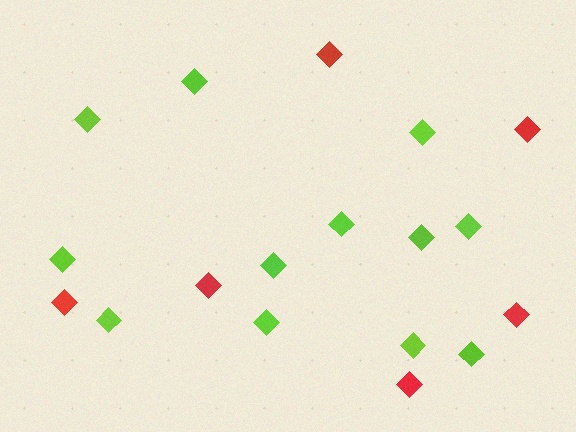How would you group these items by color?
There are 2 groups: one group of red diamonds (6) and one group of lime diamonds (12).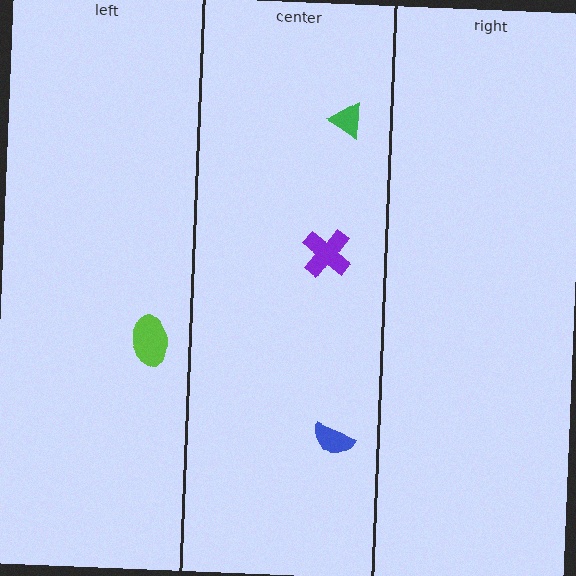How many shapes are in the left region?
1.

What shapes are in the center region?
The purple cross, the blue semicircle, the green triangle.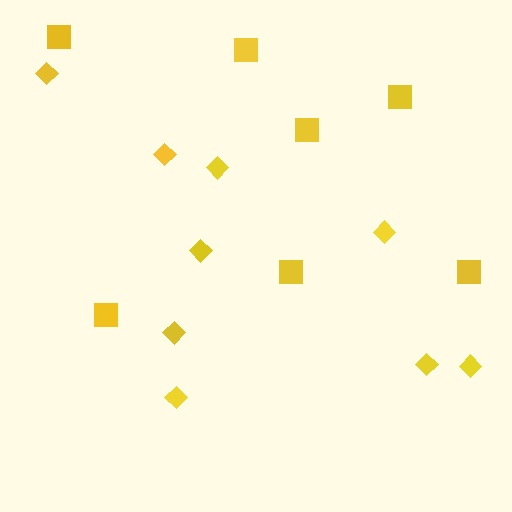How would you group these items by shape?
There are 2 groups: one group of diamonds (9) and one group of squares (7).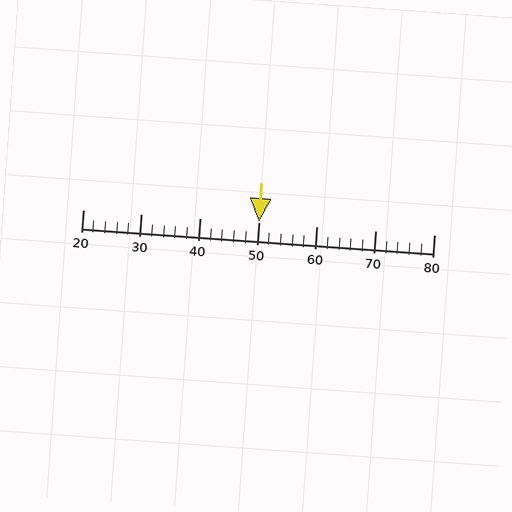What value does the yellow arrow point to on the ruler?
The yellow arrow points to approximately 50.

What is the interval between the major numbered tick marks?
The major tick marks are spaced 10 units apart.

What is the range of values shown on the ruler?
The ruler shows values from 20 to 80.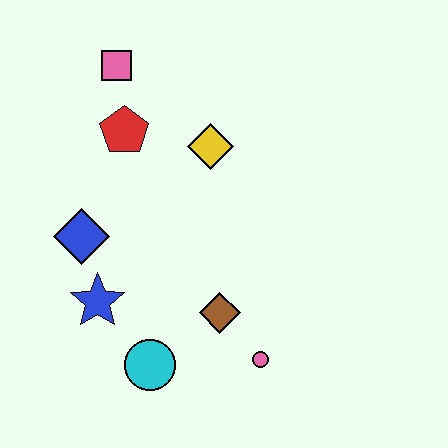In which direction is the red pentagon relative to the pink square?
The red pentagon is below the pink square.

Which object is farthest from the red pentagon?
The pink circle is farthest from the red pentagon.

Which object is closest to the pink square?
The red pentagon is closest to the pink square.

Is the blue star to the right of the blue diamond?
Yes